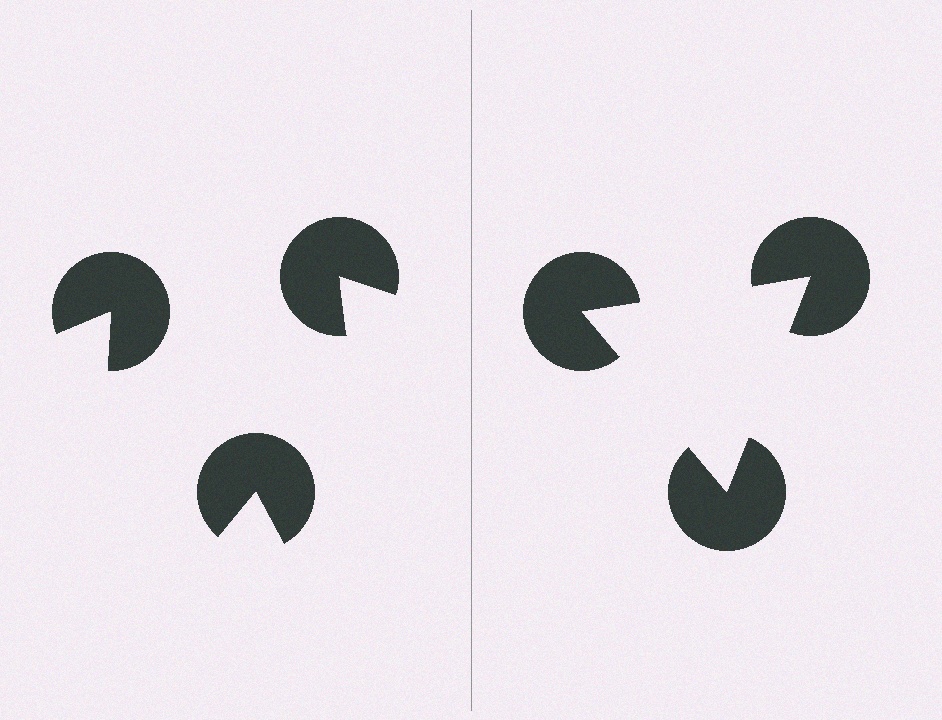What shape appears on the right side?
An illusory triangle.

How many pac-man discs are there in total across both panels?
6 — 3 on each side.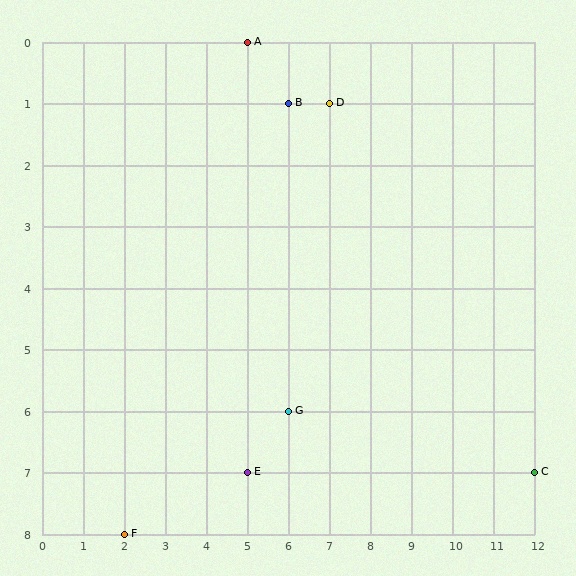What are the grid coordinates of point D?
Point D is at grid coordinates (7, 1).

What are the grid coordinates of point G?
Point G is at grid coordinates (6, 6).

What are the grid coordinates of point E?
Point E is at grid coordinates (5, 7).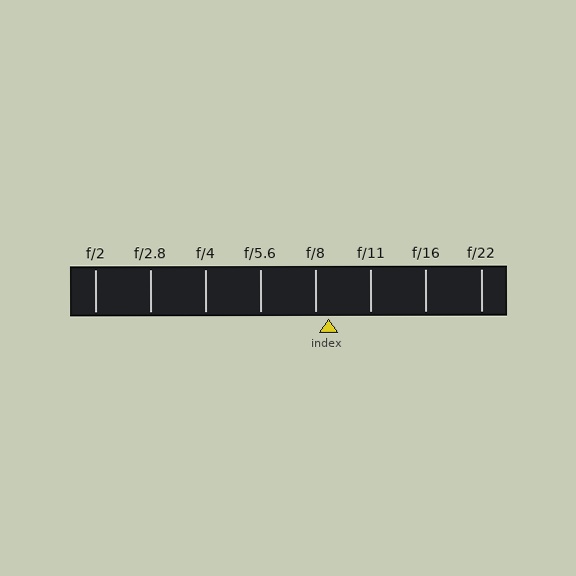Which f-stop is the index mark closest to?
The index mark is closest to f/8.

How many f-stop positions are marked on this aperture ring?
There are 8 f-stop positions marked.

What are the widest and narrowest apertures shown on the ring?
The widest aperture shown is f/2 and the narrowest is f/22.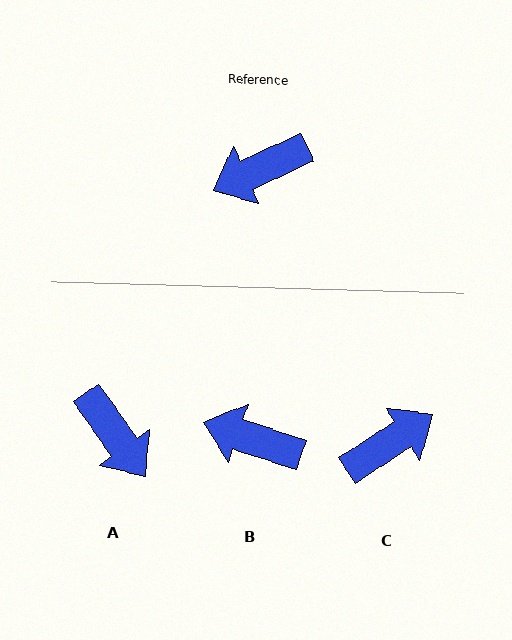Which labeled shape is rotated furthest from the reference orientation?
C, about 172 degrees away.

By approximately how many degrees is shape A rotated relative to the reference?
Approximately 101 degrees counter-clockwise.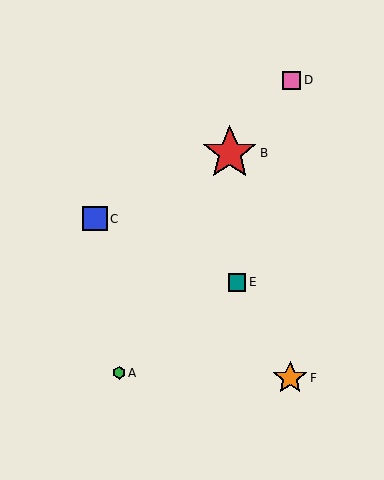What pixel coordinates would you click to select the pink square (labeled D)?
Click at (291, 80) to select the pink square D.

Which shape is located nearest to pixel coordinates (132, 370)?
The green hexagon (labeled A) at (119, 373) is nearest to that location.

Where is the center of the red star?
The center of the red star is at (230, 153).